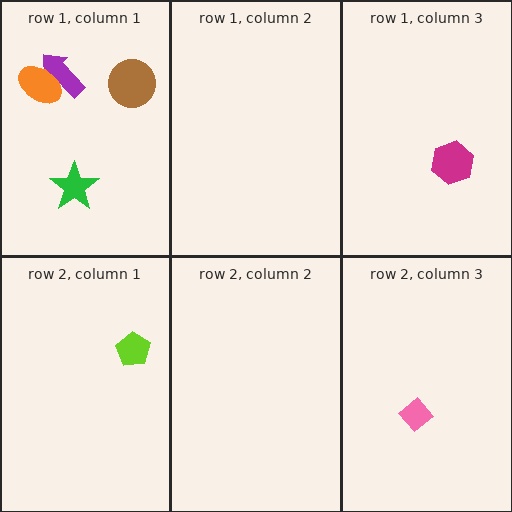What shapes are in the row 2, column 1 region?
The lime pentagon.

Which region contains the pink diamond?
The row 2, column 3 region.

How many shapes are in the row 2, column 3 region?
1.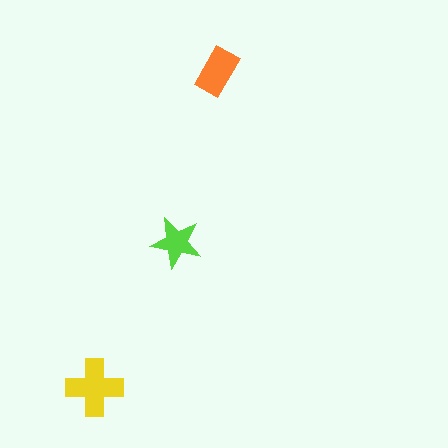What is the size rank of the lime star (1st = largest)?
3rd.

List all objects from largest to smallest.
The yellow cross, the orange rectangle, the lime star.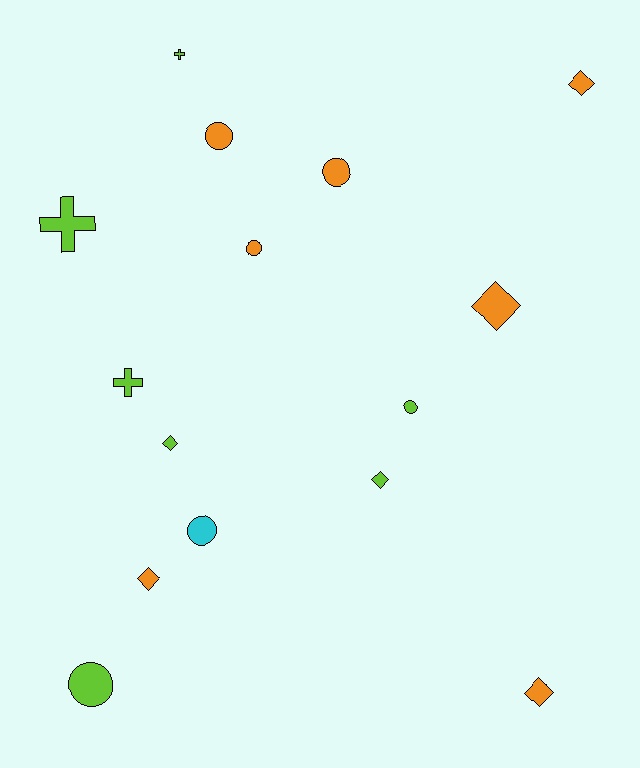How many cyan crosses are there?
There are no cyan crosses.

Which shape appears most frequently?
Diamond, with 6 objects.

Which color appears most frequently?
Lime, with 7 objects.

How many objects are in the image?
There are 15 objects.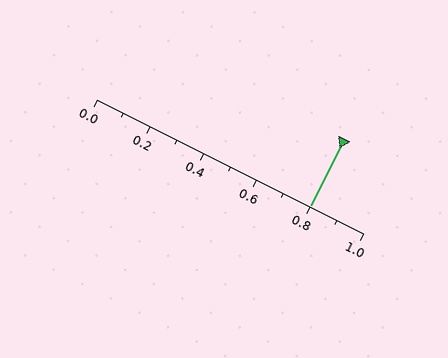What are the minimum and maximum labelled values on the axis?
The axis runs from 0.0 to 1.0.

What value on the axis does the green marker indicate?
The marker indicates approximately 0.8.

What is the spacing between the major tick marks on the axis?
The major ticks are spaced 0.2 apart.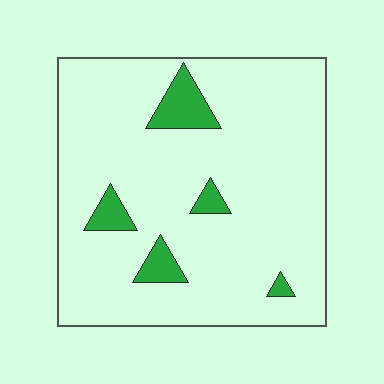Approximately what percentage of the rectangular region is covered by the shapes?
Approximately 10%.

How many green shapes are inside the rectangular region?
5.